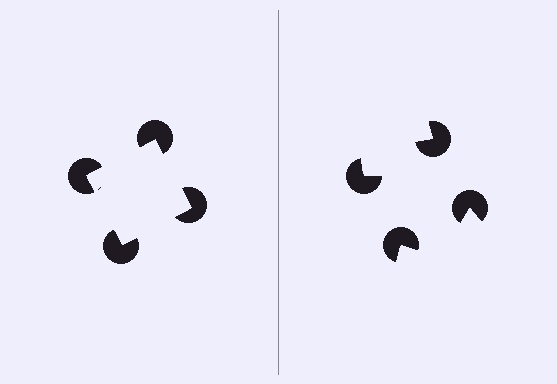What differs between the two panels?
The pac-man discs are positioned identically on both sides; only the wedge orientations differ. On the left they align to a square; on the right they are misaligned.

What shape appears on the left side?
An illusory square.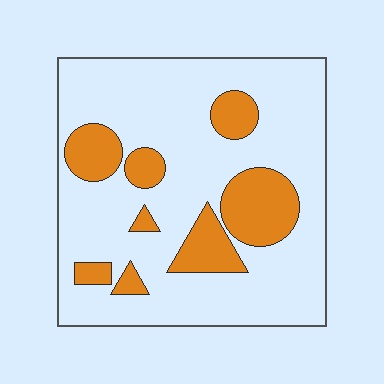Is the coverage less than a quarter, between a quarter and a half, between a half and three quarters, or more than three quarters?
Less than a quarter.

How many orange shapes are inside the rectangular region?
8.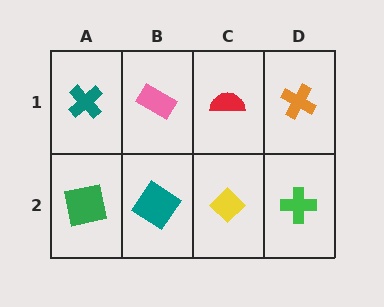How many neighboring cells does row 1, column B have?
3.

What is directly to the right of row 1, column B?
A red semicircle.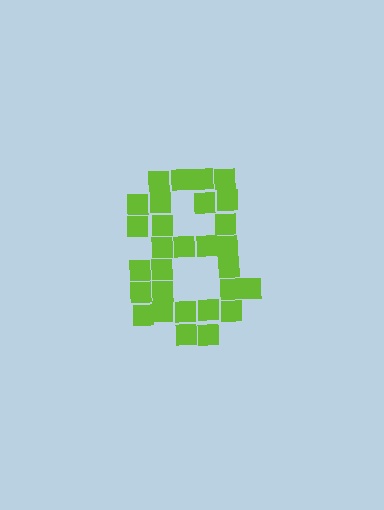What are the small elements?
The small elements are squares.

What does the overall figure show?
The overall figure shows the digit 8.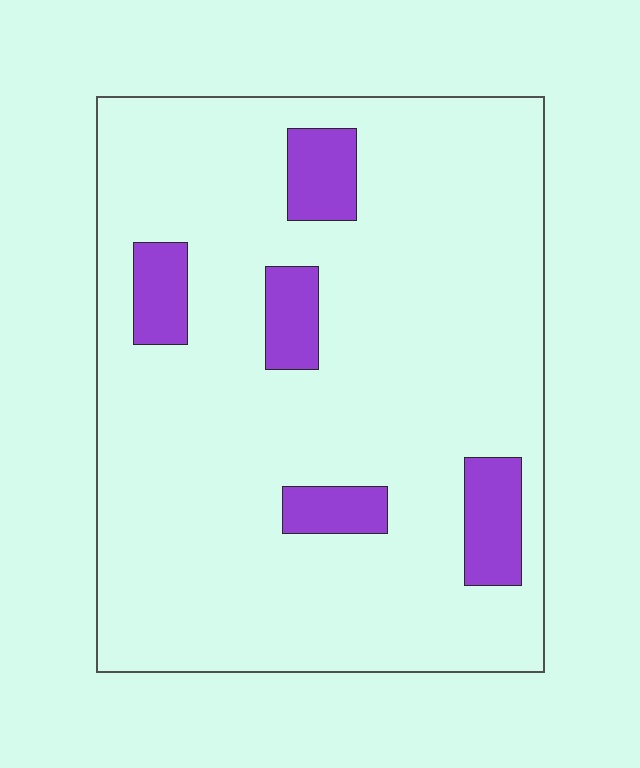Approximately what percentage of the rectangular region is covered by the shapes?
Approximately 10%.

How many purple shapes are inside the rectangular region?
5.